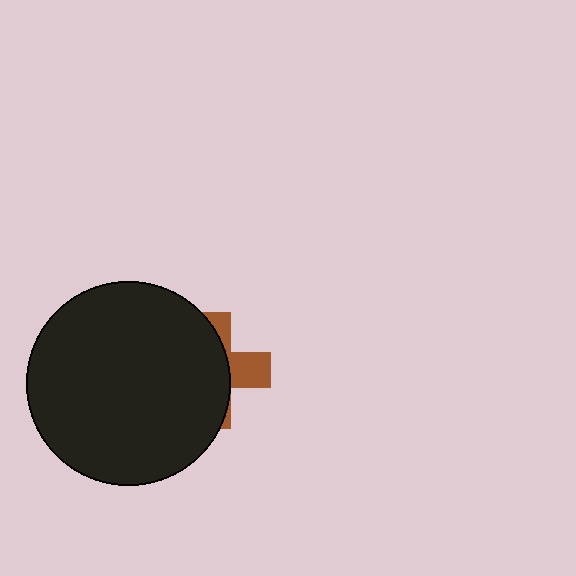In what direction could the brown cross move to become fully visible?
The brown cross could move right. That would shift it out from behind the black circle entirely.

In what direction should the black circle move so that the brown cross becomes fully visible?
The black circle should move left. That is the shortest direction to clear the overlap and leave the brown cross fully visible.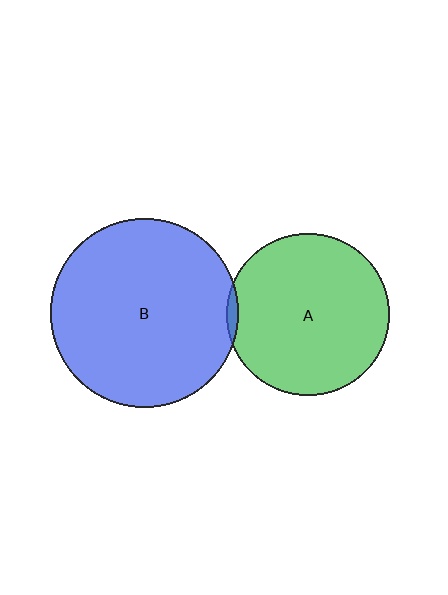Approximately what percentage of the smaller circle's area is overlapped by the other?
Approximately 5%.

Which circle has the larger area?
Circle B (blue).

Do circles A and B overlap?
Yes.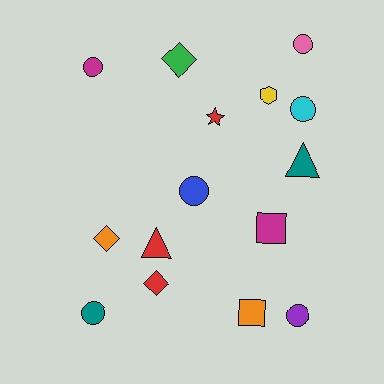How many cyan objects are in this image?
There is 1 cyan object.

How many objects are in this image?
There are 15 objects.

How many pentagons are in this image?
There are no pentagons.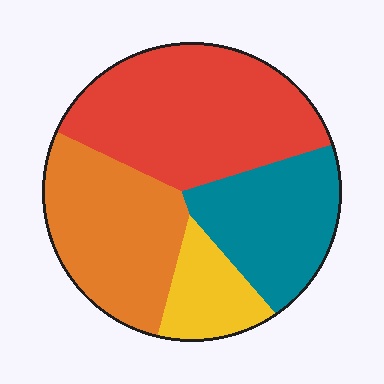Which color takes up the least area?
Yellow, at roughly 10%.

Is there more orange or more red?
Red.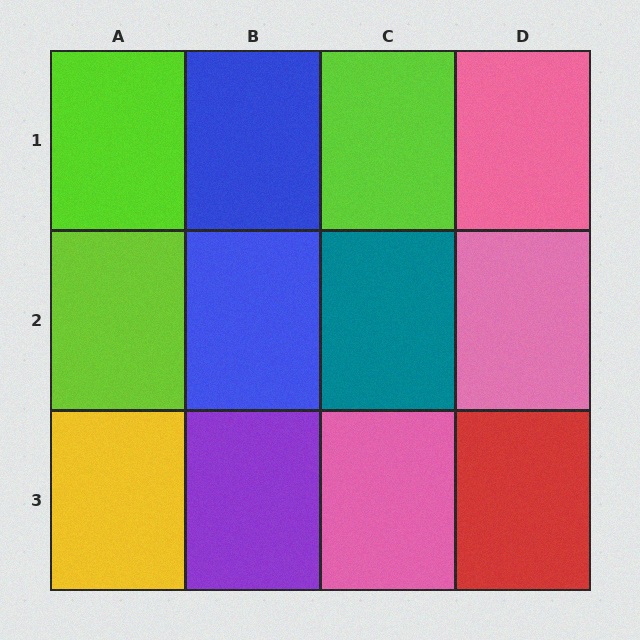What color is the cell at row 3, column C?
Pink.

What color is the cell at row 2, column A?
Lime.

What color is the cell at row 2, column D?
Pink.